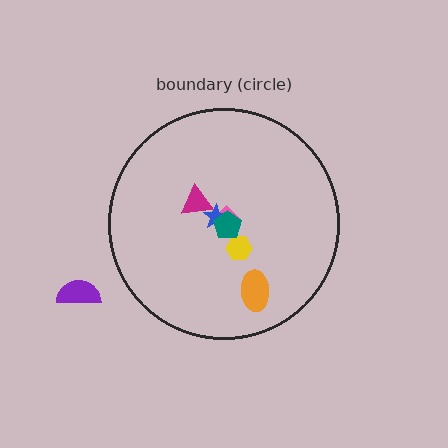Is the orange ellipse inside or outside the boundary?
Inside.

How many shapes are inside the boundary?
6 inside, 1 outside.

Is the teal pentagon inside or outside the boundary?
Inside.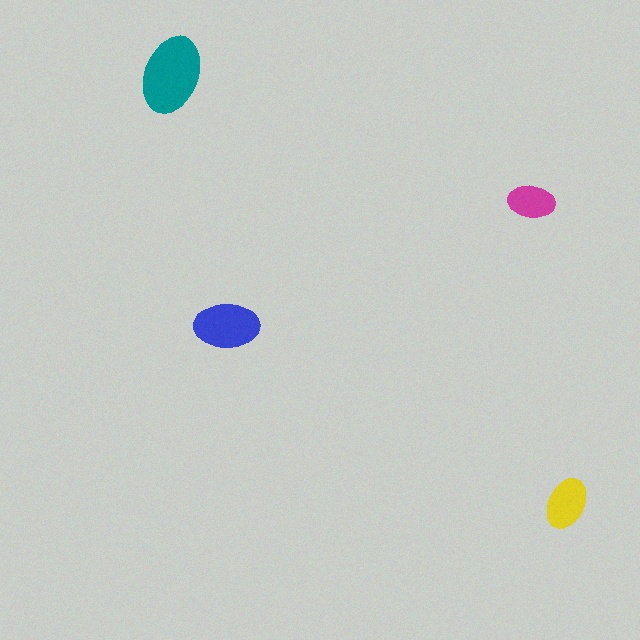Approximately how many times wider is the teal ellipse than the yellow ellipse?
About 1.5 times wider.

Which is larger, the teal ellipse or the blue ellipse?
The teal one.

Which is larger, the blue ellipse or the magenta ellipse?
The blue one.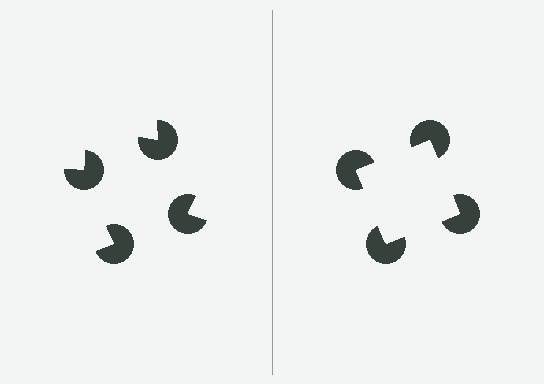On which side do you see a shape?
An illusory square appears on the right side. On the left side the wedge cuts are rotated, so no coherent shape forms.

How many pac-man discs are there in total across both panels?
8 — 4 on each side.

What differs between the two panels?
The pac-man discs are positioned identically on both sides; only the wedge orientations differ. On the right they align to a square; on the left they are misaligned.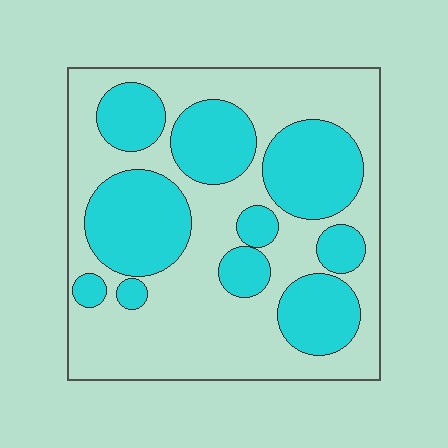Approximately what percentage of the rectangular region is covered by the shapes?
Approximately 40%.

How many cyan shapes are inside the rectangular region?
10.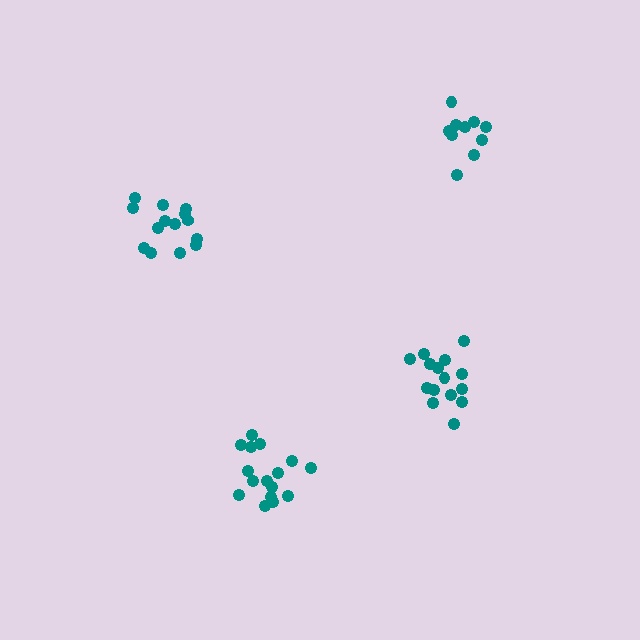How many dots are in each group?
Group 1: 15 dots, Group 2: 14 dots, Group 3: 10 dots, Group 4: 16 dots (55 total).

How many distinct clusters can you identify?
There are 4 distinct clusters.